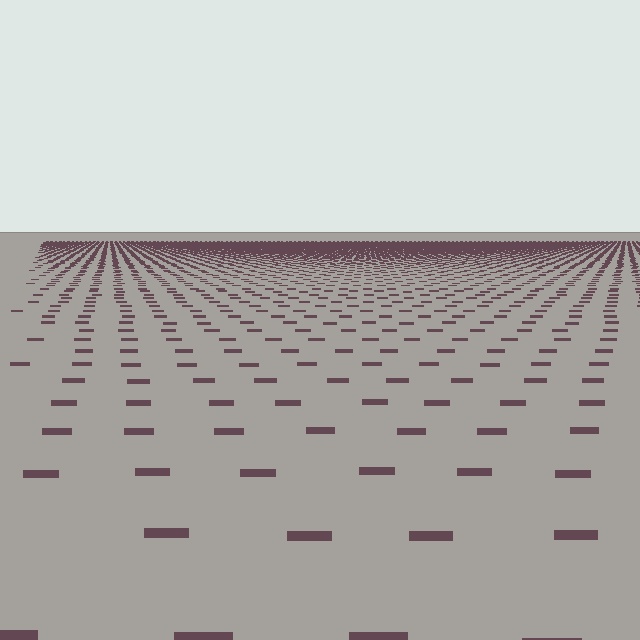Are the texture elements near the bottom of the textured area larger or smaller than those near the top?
Larger. Near the bottom, elements are closer to the viewer and appear at a bigger on-screen size.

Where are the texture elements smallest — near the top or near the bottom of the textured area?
Near the top.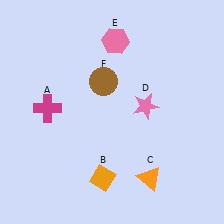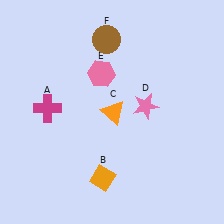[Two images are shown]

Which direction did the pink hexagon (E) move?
The pink hexagon (E) moved down.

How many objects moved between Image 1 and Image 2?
3 objects moved between the two images.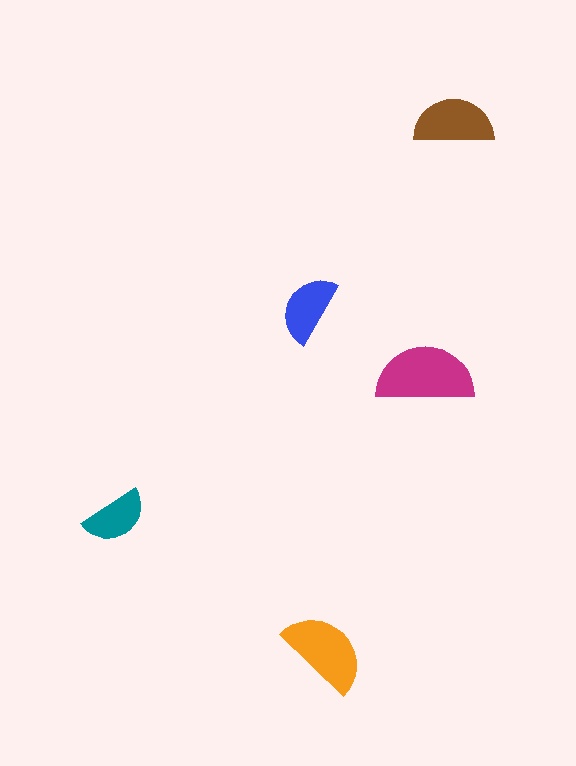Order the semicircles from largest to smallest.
the magenta one, the orange one, the brown one, the blue one, the teal one.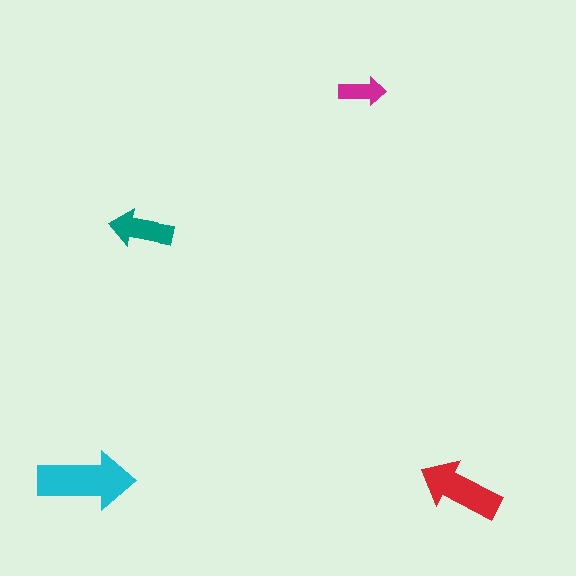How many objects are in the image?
There are 4 objects in the image.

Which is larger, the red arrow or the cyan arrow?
The cyan one.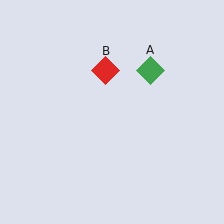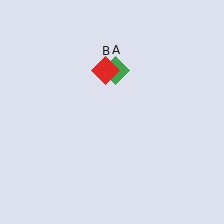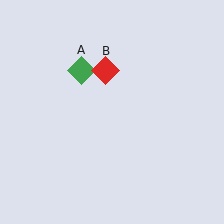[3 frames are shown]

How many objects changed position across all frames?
1 object changed position: green diamond (object A).